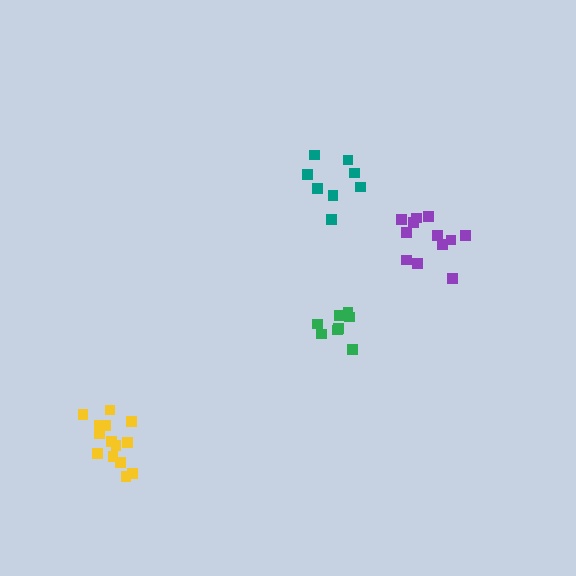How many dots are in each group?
Group 1: 8 dots, Group 2: 8 dots, Group 3: 14 dots, Group 4: 12 dots (42 total).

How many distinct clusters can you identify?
There are 4 distinct clusters.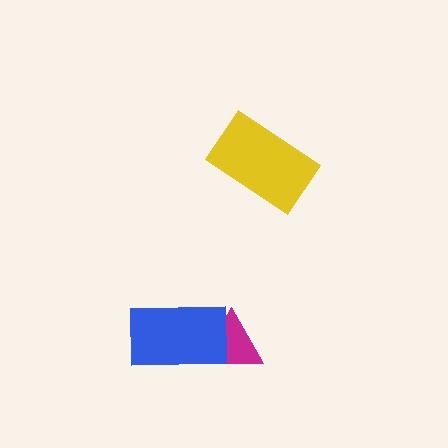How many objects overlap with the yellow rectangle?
0 objects overlap with the yellow rectangle.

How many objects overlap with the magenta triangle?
1 object overlaps with the magenta triangle.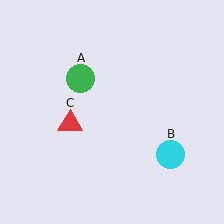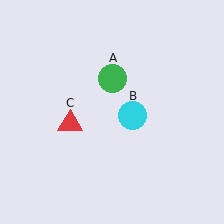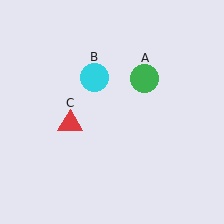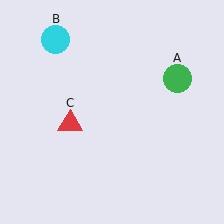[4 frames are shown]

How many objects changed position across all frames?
2 objects changed position: green circle (object A), cyan circle (object B).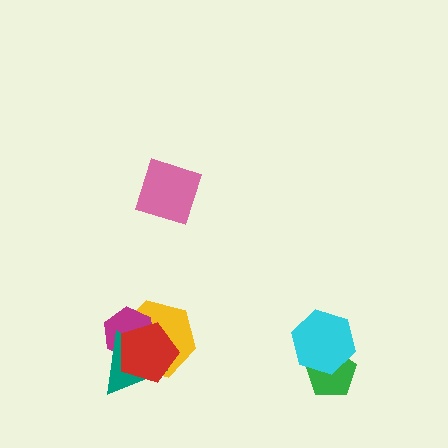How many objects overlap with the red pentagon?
3 objects overlap with the red pentagon.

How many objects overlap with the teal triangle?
3 objects overlap with the teal triangle.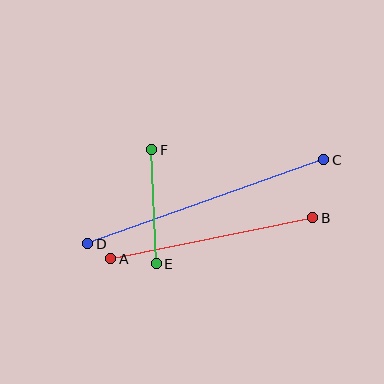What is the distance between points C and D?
The distance is approximately 251 pixels.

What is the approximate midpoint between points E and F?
The midpoint is at approximately (154, 207) pixels.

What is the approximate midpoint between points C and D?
The midpoint is at approximately (206, 202) pixels.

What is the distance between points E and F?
The distance is approximately 114 pixels.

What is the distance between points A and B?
The distance is approximately 207 pixels.